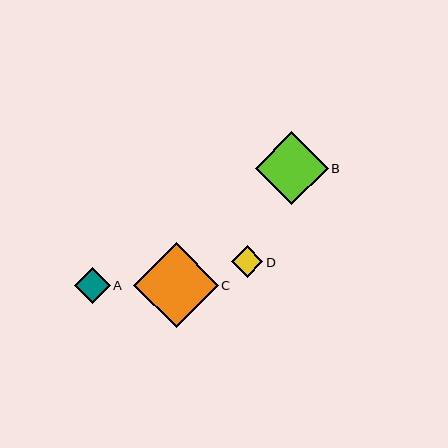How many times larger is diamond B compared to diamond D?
Diamond B is approximately 2.3 times the size of diamond D.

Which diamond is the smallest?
Diamond D is the smallest with a size of approximately 31 pixels.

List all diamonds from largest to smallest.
From largest to smallest: C, B, A, D.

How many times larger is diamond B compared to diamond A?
Diamond B is approximately 2.0 times the size of diamond A.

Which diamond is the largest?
Diamond C is the largest with a size of approximately 85 pixels.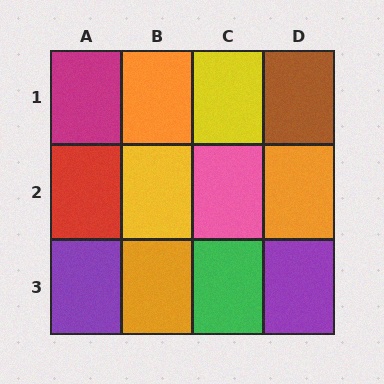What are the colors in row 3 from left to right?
Purple, orange, green, purple.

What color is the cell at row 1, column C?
Yellow.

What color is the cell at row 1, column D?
Brown.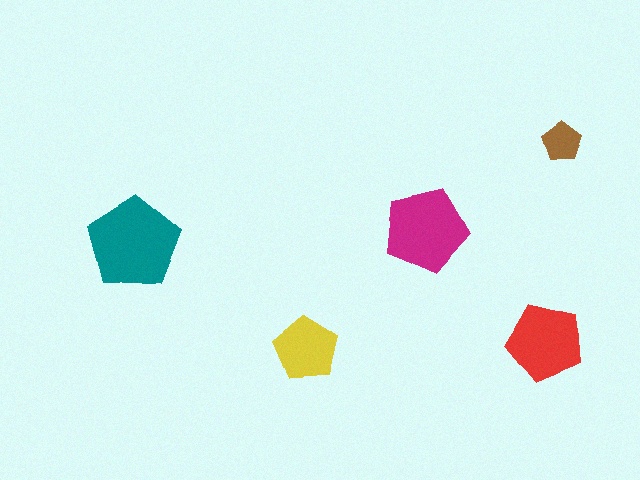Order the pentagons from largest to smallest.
the teal one, the magenta one, the red one, the yellow one, the brown one.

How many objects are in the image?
There are 5 objects in the image.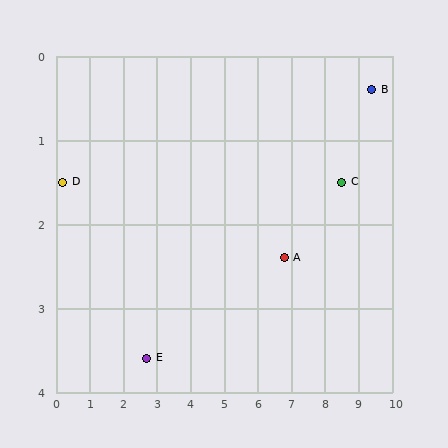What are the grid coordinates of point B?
Point B is at approximately (9.4, 0.4).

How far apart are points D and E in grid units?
Points D and E are about 3.3 grid units apart.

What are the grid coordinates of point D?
Point D is at approximately (0.2, 1.5).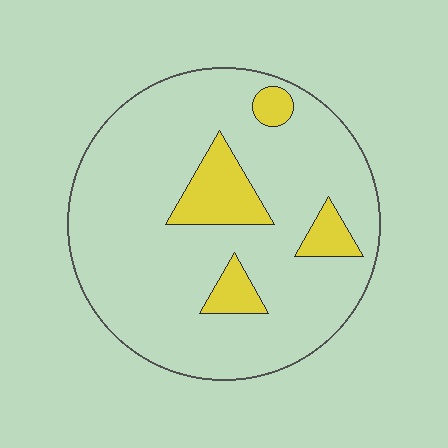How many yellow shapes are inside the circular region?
4.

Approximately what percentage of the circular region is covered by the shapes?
Approximately 15%.